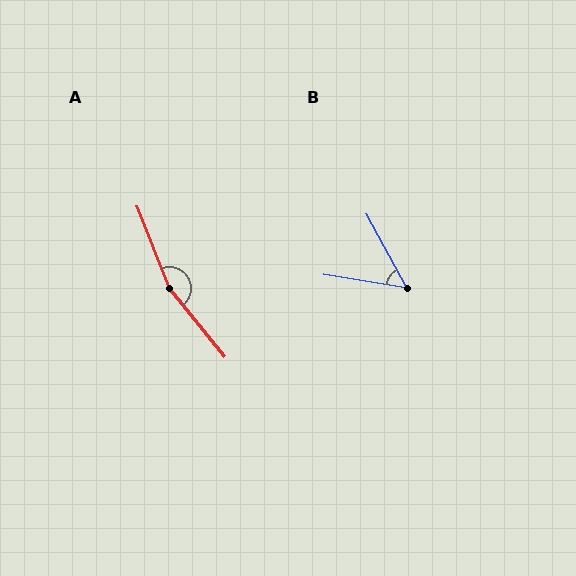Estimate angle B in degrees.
Approximately 52 degrees.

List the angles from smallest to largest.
B (52°), A (162°).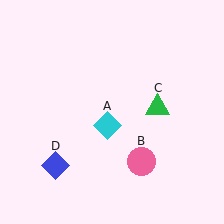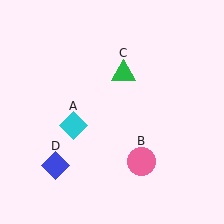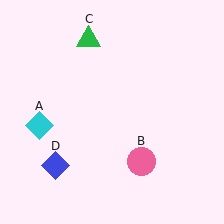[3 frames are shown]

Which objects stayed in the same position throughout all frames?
Pink circle (object B) and blue diamond (object D) remained stationary.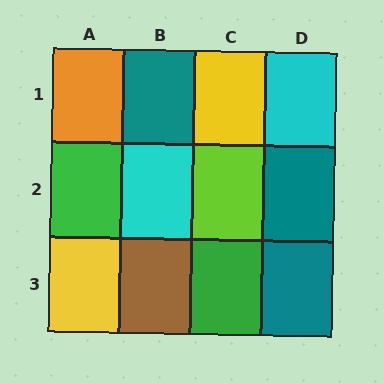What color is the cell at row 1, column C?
Yellow.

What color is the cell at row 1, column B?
Teal.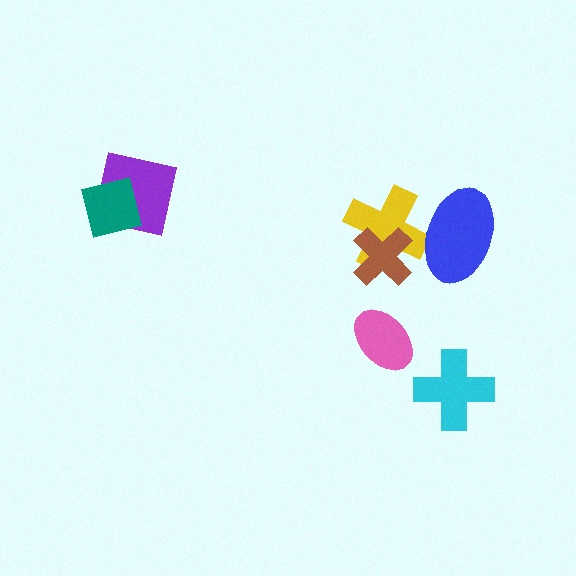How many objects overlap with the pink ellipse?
0 objects overlap with the pink ellipse.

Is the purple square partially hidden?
Yes, it is partially covered by another shape.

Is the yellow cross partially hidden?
Yes, it is partially covered by another shape.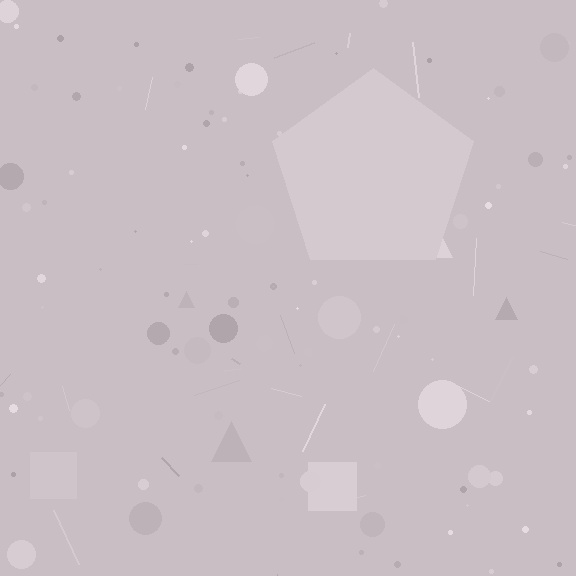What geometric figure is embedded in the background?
A pentagon is embedded in the background.